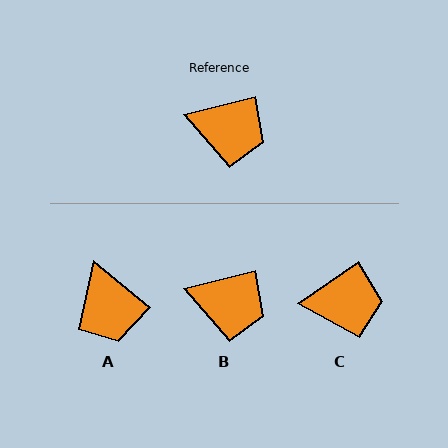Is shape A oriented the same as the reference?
No, it is off by about 53 degrees.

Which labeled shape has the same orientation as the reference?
B.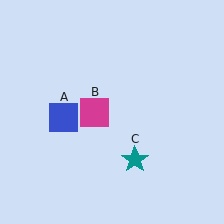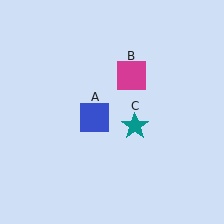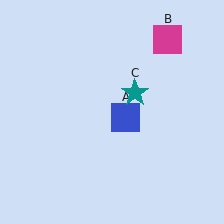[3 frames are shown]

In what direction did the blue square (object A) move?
The blue square (object A) moved right.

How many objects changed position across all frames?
3 objects changed position: blue square (object A), magenta square (object B), teal star (object C).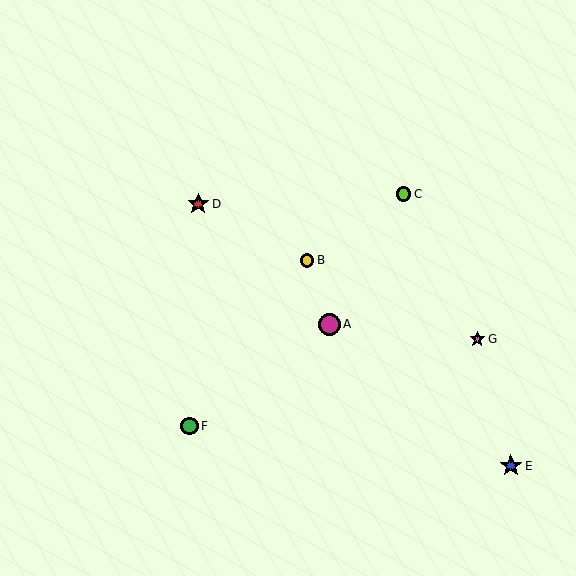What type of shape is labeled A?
Shape A is a magenta circle.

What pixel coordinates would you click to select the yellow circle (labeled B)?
Click at (307, 260) to select the yellow circle B.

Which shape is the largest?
The red star (labeled D) is the largest.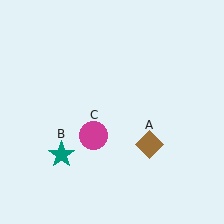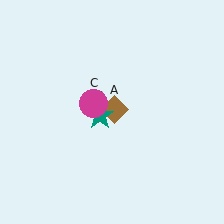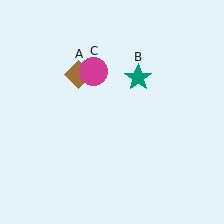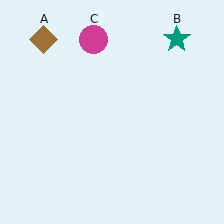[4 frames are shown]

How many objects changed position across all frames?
3 objects changed position: brown diamond (object A), teal star (object B), magenta circle (object C).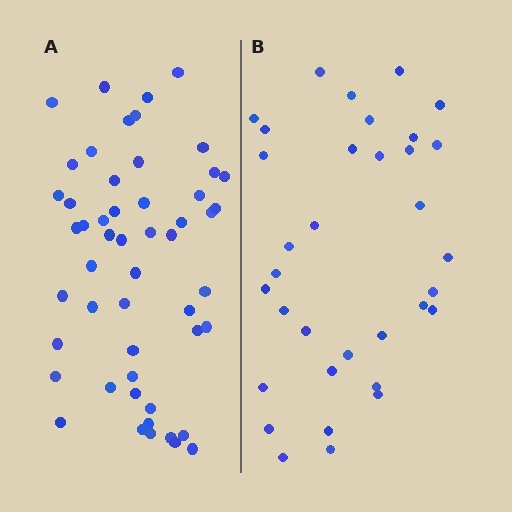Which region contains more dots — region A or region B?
Region A (the left region) has more dots.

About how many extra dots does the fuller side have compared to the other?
Region A has approximately 20 more dots than region B.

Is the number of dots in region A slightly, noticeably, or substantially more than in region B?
Region A has substantially more. The ratio is roughly 1.5 to 1.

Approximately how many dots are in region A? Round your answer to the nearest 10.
About 50 dots. (The exact count is 52, which rounds to 50.)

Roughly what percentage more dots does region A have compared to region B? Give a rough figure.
About 55% more.